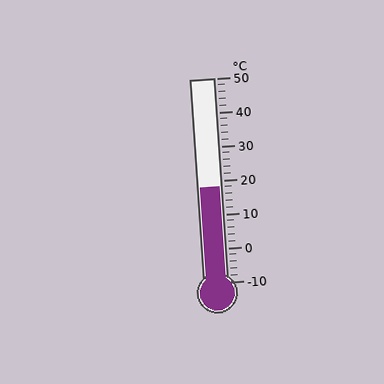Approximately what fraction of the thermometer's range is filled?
The thermometer is filled to approximately 45% of its range.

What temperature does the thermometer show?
The thermometer shows approximately 18°C.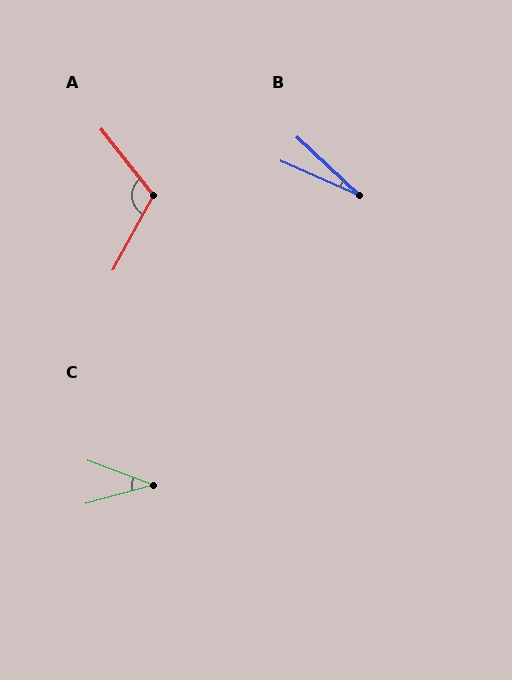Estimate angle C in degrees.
Approximately 36 degrees.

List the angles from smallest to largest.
B (20°), C (36°), A (113°).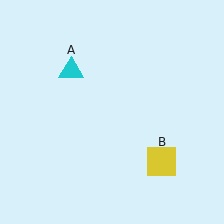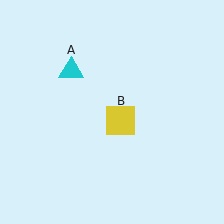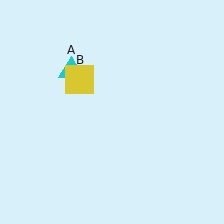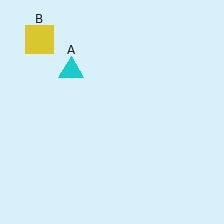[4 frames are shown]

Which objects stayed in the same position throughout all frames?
Cyan triangle (object A) remained stationary.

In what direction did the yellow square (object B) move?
The yellow square (object B) moved up and to the left.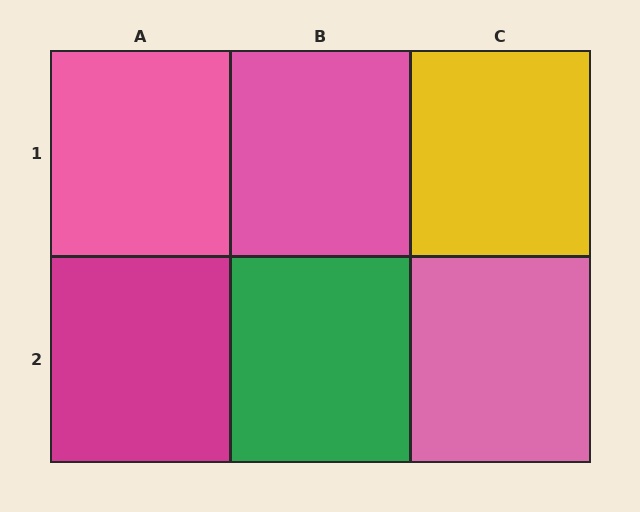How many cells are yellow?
1 cell is yellow.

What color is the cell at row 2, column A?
Magenta.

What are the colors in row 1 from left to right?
Pink, pink, yellow.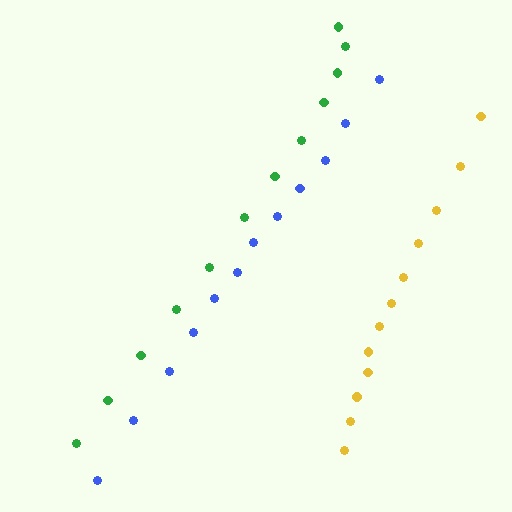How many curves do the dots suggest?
There are 3 distinct paths.